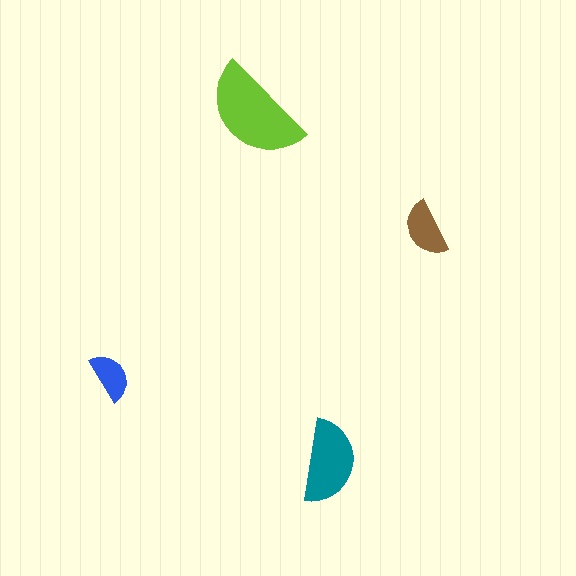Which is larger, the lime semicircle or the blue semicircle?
The lime one.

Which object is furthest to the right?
The brown semicircle is rightmost.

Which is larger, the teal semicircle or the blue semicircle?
The teal one.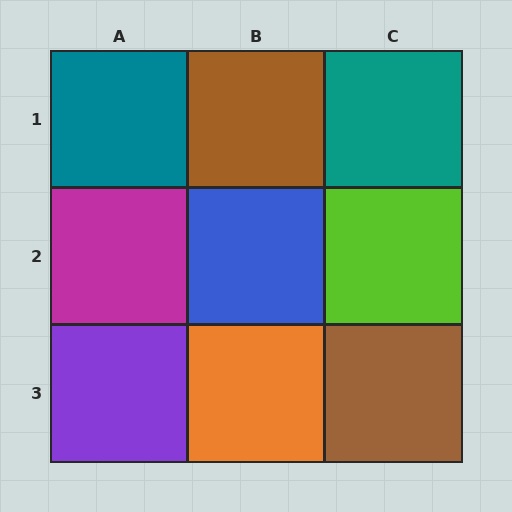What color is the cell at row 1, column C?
Teal.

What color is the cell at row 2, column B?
Blue.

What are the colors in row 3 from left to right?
Purple, orange, brown.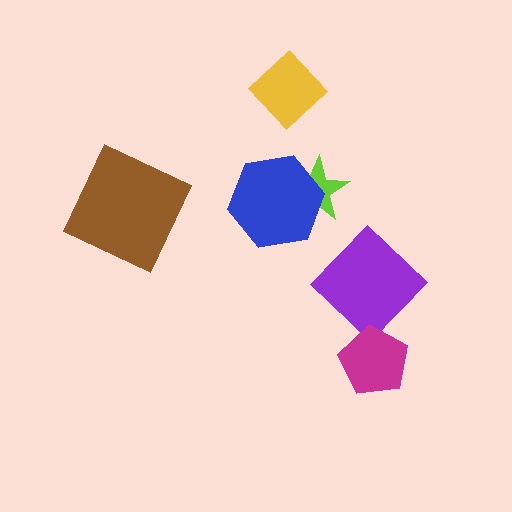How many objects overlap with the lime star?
1 object overlaps with the lime star.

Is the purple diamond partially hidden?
No, no other shape covers it.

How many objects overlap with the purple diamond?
0 objects overlap with the purple diamond.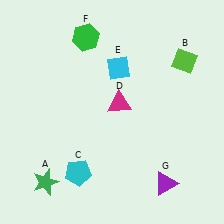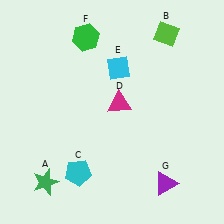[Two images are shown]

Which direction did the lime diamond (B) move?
The lime diamond (B) moved up.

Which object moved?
The lime diamond (B) moved up.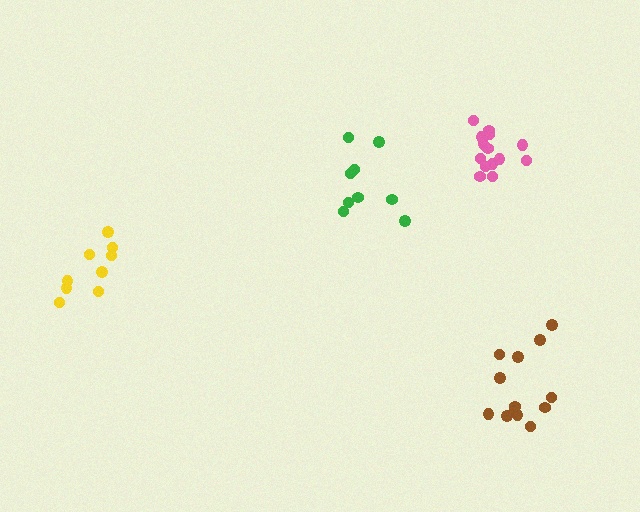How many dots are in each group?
Group 1: 9 dots, Group 2: 9 dots, Group 3: 13 dots, Group 4: 14 dots (45 total).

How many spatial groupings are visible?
There are 4 spatial groupings.